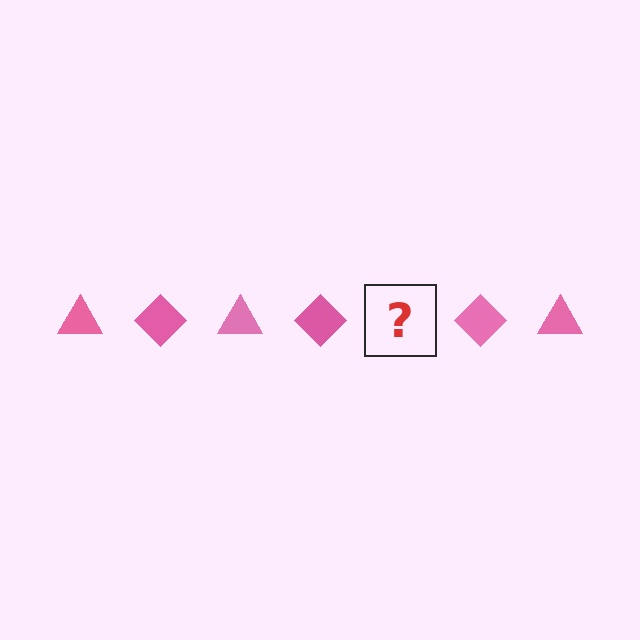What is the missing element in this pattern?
The missing element is a pink triangle.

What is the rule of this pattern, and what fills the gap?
The rule is that the pattern cycles through triangle, diamond shapes in pink. The gap should be filled with a pink triangle.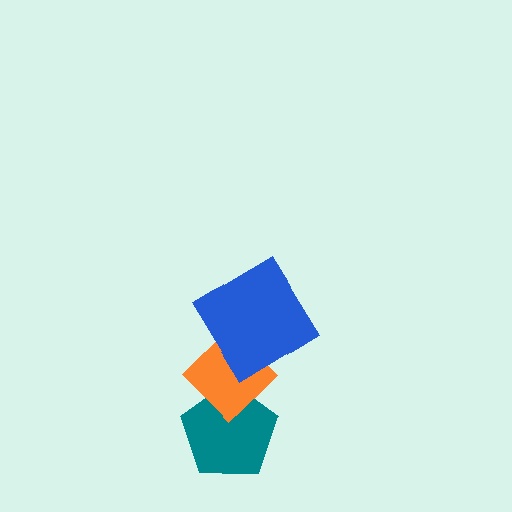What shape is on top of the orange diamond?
The blue diamond is on top of the orange diamond.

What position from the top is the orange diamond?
The orange diamond is 2nd from the top.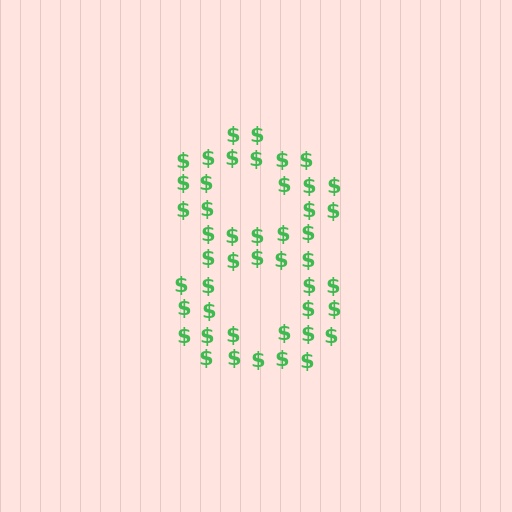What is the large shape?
The large shape is the digit 8.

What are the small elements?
The small elements are dollar signs.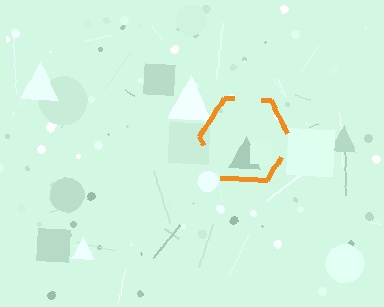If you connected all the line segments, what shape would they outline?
They would outline a hexagon.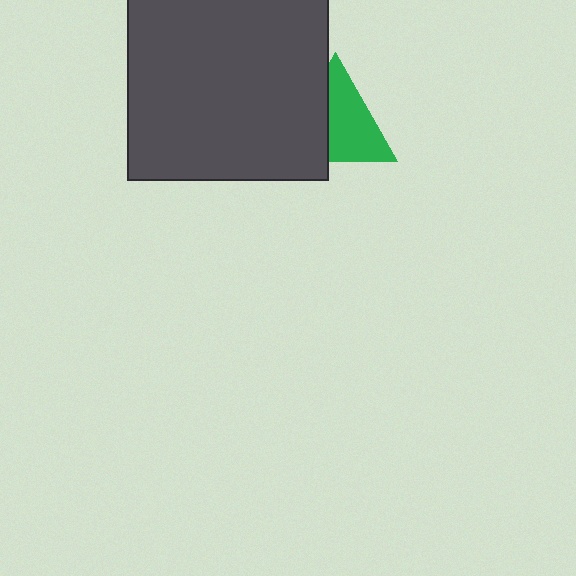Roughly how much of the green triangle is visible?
About half of it is visible (roughly 59%).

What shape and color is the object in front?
The object in front is a dark gray square.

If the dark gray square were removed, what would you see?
You would see the complete green triangle.